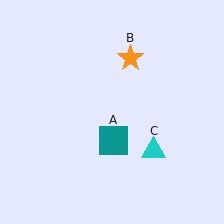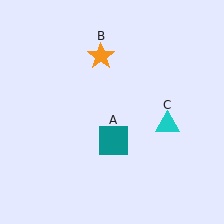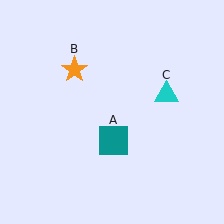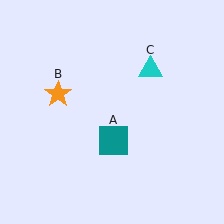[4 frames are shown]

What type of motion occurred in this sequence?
The orange star (object B), cyan triangle (object C) rotated counterclockwise around the center of the scene.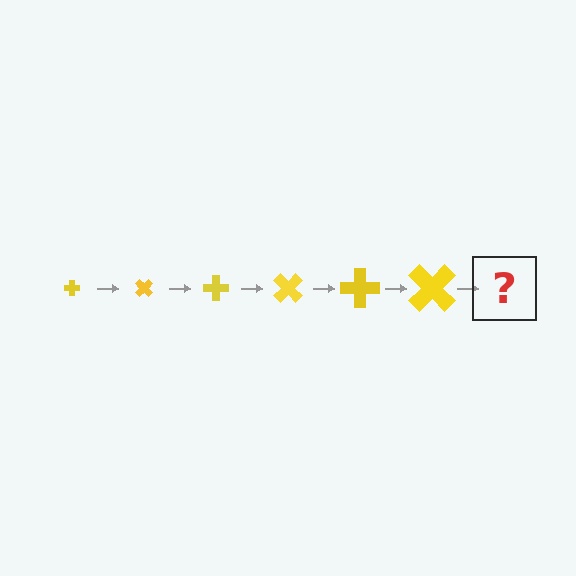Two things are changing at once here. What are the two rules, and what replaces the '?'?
The two rules are that the cross grows larger each step and it rotates 45 degrees each step. The '?' should be a cross, larger than the previous one and rotated 270 degrees from the start.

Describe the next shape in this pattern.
It should be a cross, larger than the previous one and rotated 270 degrees from the start.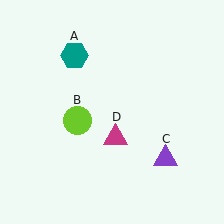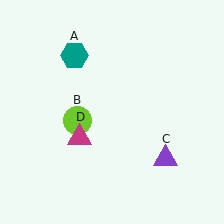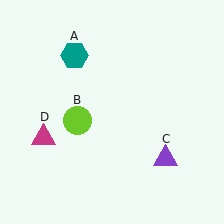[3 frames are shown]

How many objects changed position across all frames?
1 object changed position: magenta triangle (object D).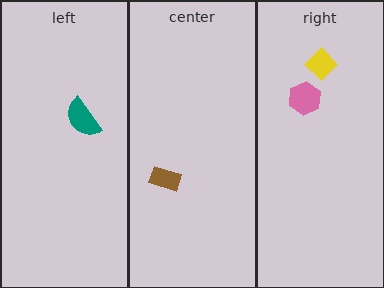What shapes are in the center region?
The brown rectangle.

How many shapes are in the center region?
1.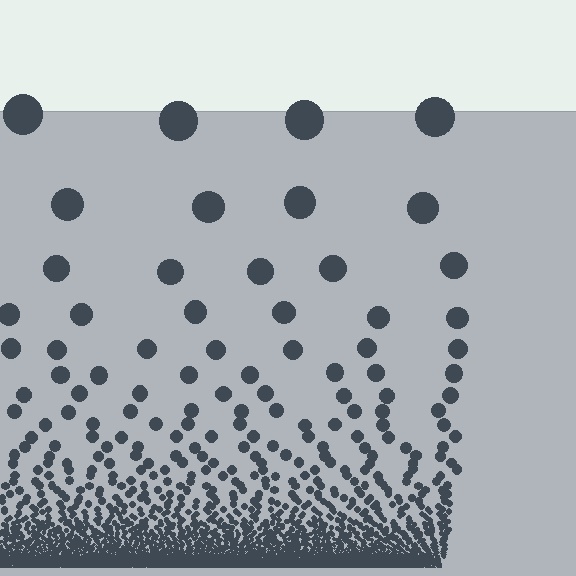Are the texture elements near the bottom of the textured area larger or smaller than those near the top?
Smaller. The gradient is inverted — elements near the bottom are smaller and denser.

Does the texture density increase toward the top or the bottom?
Density increases toward the bottom.